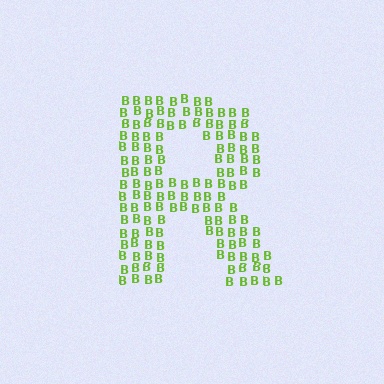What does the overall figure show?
The overall figure shows the letter R.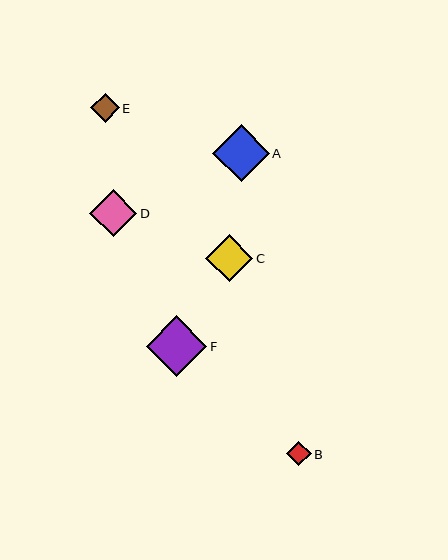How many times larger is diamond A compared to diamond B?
Diamond A is approximately 2.4 times the size of diamond B.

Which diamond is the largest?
Diamond F is the largest with a size of approximately 61 pixels.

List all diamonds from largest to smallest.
From largest to smallest: F, A, D, C, E, B.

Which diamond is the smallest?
Diamond B is the smallest with a size of approximately 24 pixels.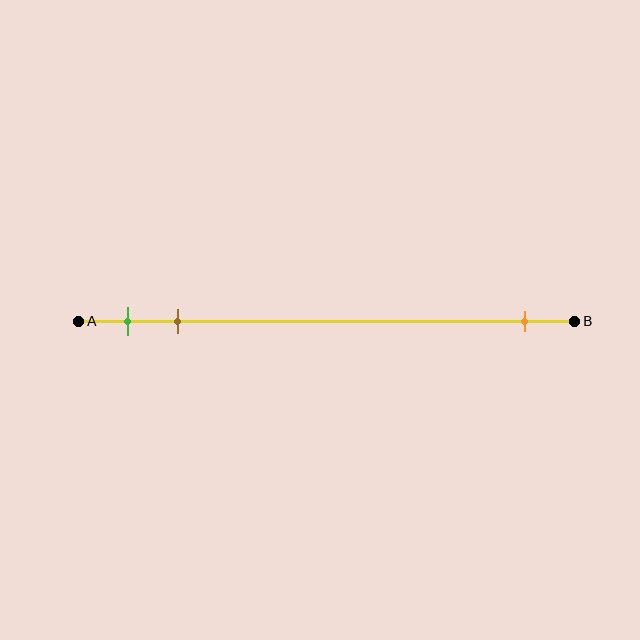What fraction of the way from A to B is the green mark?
The green mark is approximately 10% (0.1) of the way from A to B.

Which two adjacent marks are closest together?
The green and brown marks are the closest adjacent pair.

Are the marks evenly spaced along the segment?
No, the marks are not evenly spaced.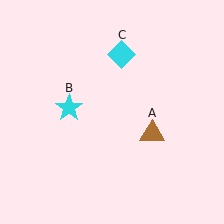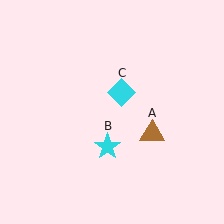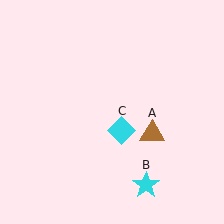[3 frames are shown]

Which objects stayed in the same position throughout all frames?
Brown triangle (object A) remained stationary.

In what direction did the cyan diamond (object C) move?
The cyan diamond (object C) moved down.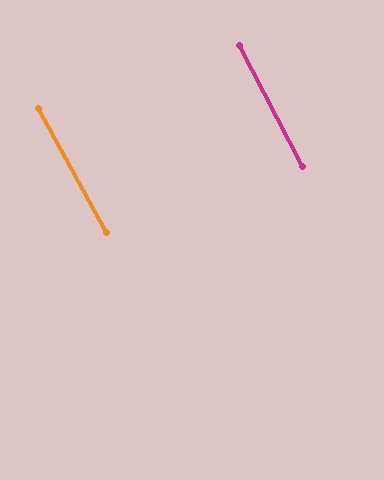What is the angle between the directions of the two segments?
Approximately 1 degree.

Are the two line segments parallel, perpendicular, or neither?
Parallel — their directions differ by only 1.5°.